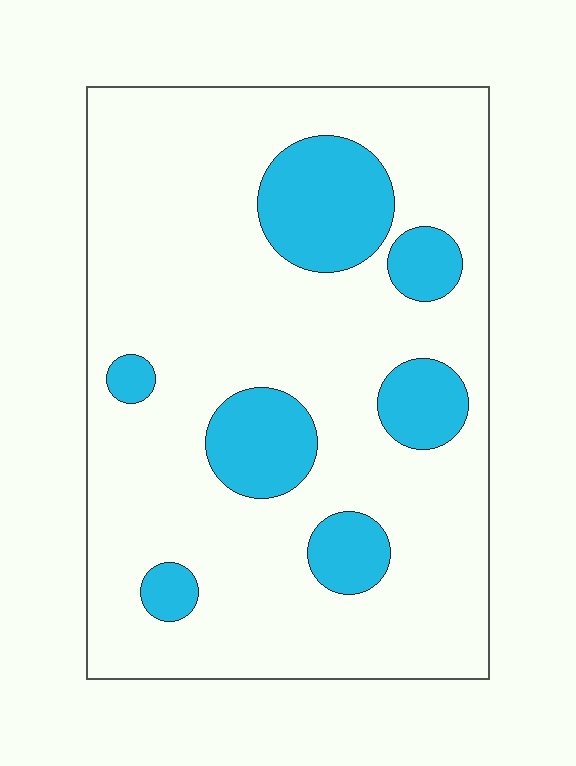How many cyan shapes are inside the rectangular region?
7.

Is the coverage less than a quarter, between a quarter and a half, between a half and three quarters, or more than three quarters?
Less than a quarter.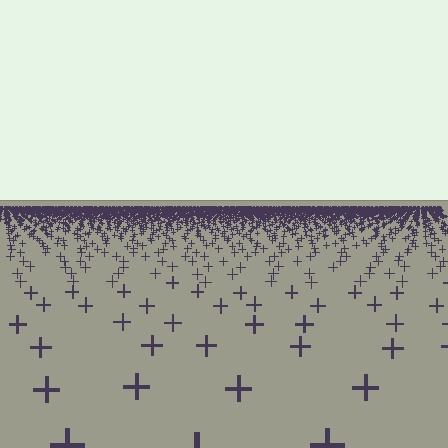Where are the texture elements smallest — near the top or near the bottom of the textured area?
Near the top.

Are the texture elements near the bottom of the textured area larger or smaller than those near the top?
Larger. Near the bottom, elements are closer to the viewer and appear at a bigger on-screen size.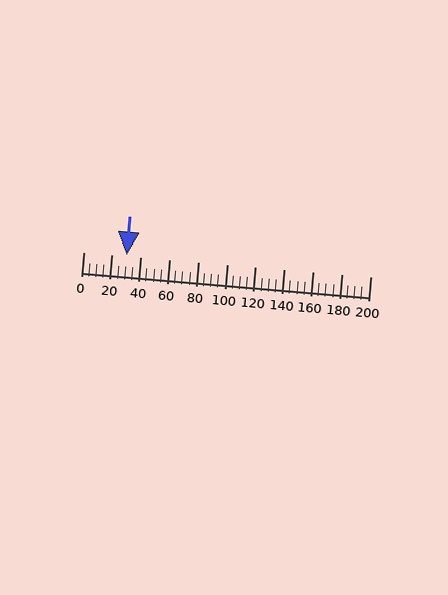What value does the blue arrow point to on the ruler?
The blue arrow points to approximately 30.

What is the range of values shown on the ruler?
The ruler shows values from 0 to 200.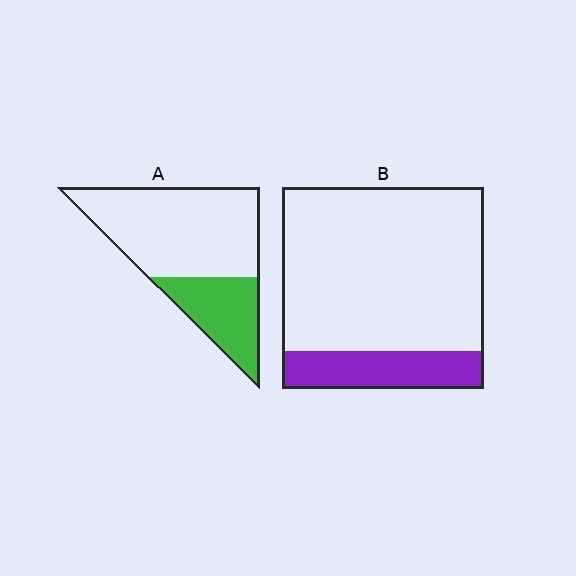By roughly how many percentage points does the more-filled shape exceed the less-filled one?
By roughly 10 percentage points (A over B).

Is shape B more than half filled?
No.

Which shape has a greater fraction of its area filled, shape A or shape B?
Shape A.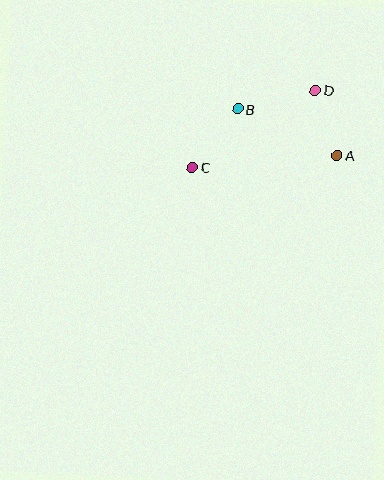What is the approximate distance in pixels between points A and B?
The distance between A and B is approximately 109 pixels.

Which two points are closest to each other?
Points A and D are closest to each other.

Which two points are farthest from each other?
Points C and D are farthest from each other.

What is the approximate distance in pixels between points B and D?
The distance between B and D is approximately 80 pixels.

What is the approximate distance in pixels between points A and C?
The distance between A and C is approximately 145 pixels.